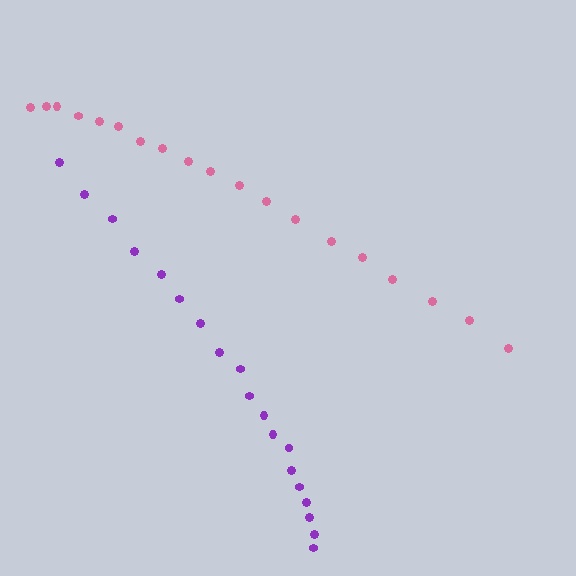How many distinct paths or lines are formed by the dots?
There are 2 distinct paths.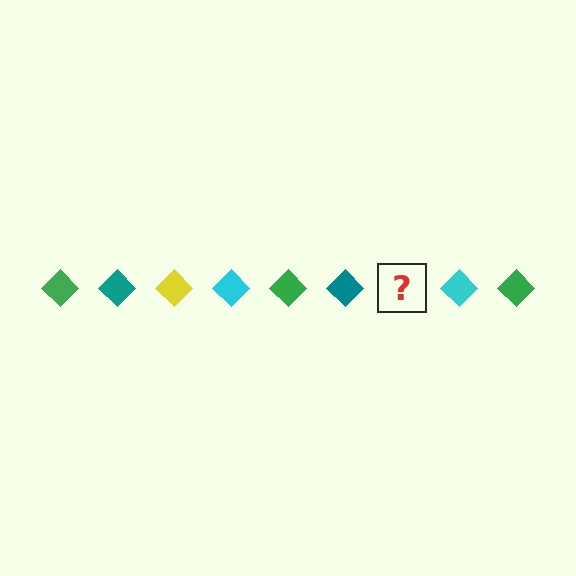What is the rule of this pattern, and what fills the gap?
The rule is that the pattern cycles through green, teal, yellow, cyan diamonds. The gap should be filled with a yellow diamond.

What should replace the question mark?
The question mark should be replaced with a yellow diamond.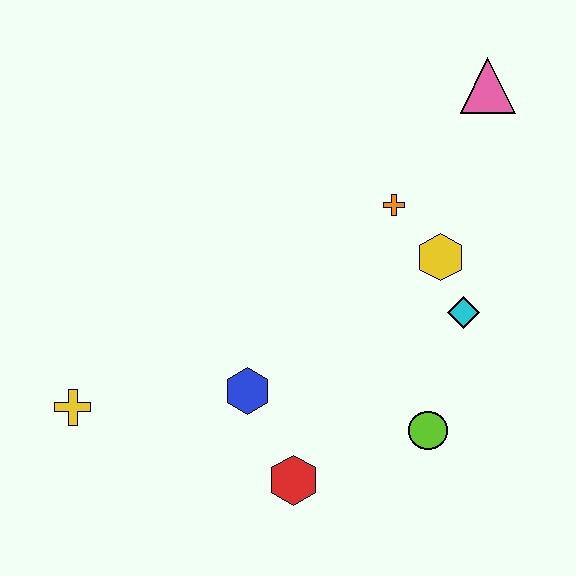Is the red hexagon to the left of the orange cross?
Yes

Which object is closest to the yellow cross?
The blue hexagon is closest to the yellow cross.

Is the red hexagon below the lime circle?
Yes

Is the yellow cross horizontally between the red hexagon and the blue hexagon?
No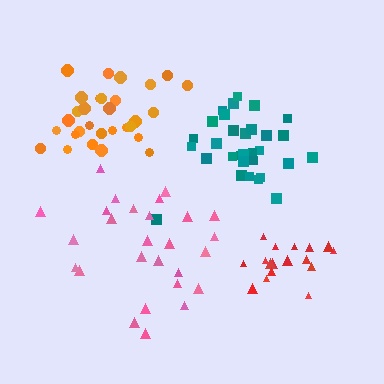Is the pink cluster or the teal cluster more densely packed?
Teal.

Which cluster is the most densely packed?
Teal.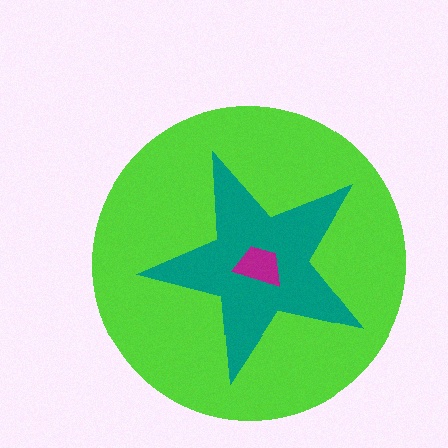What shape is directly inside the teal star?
The magenta trapezoid.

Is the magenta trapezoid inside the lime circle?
Yes.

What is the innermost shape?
The magenta trapezoid.